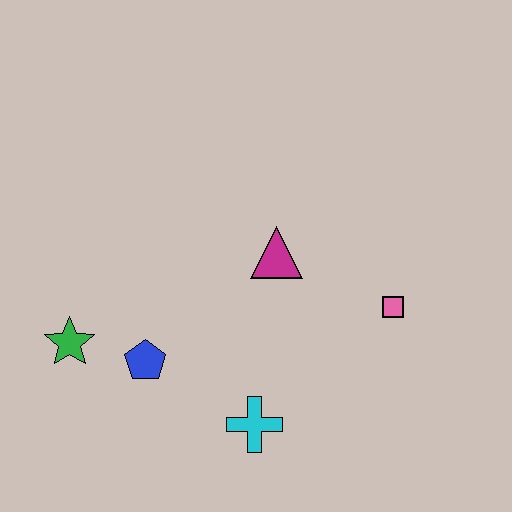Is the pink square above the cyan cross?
Yes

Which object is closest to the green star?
The blue pentagon is closest to the green star.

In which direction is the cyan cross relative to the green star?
The cyan cross is to the right of the green star.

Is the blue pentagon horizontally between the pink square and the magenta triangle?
No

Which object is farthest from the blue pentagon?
The pink square is farthest from the blue pentagon.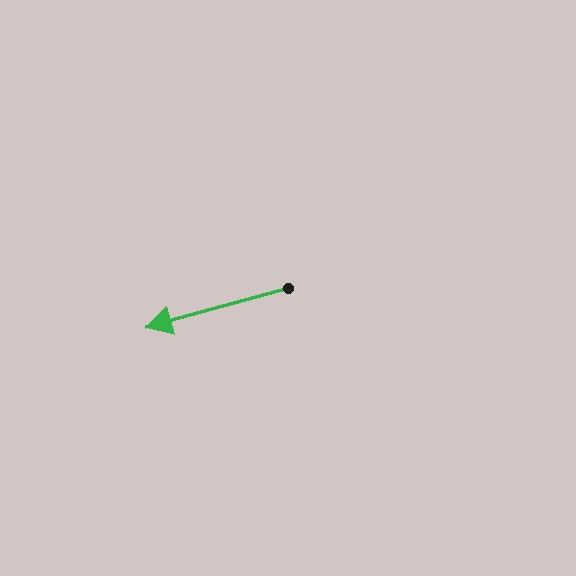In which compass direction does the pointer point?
West.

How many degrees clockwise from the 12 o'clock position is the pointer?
Approximately 254 degrees.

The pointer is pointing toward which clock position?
Roughly 8 o'clock.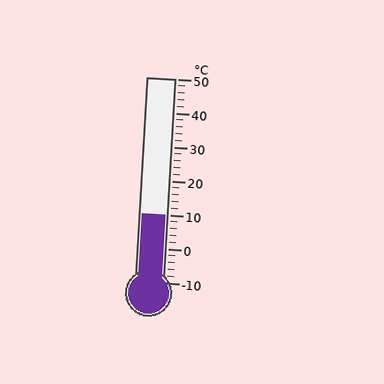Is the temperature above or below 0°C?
The temperature is above 0°C.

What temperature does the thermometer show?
The thermometer shows approximately 10°C.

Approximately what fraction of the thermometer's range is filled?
The thermometer is filled to approximately 35% of its range.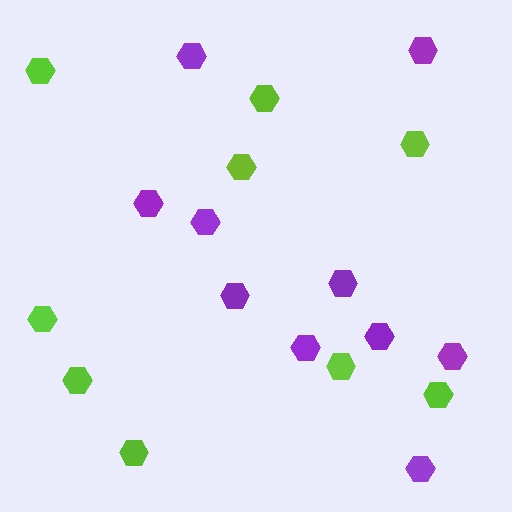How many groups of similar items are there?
There are 2 groups: one group of purple hexagons (10) and one group of lime hexagons (9).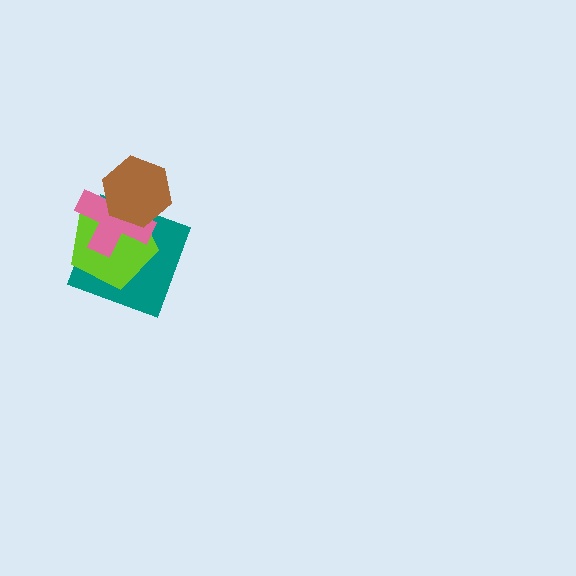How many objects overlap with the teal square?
3 objects overlap with the teal square.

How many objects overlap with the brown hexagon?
3 objects overlap with the brown hexagon.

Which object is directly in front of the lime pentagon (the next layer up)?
The pink cross is directly in front of the lime pentagon.